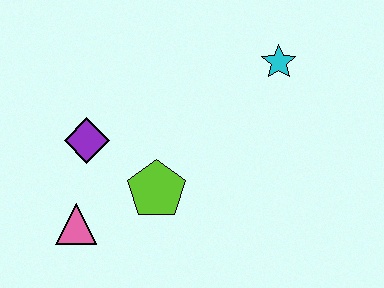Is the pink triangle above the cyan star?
No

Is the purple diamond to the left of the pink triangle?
No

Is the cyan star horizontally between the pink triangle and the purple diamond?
No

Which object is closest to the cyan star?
The lime pentagon is closest to the cyan star.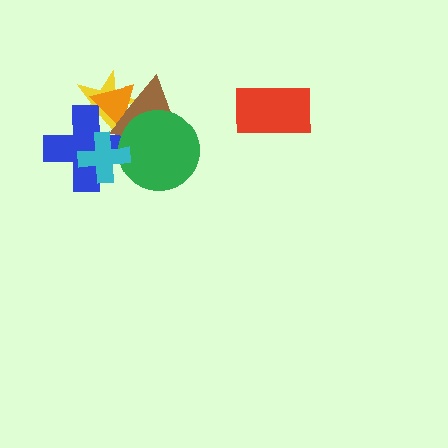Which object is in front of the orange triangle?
The brown triangle is in front of the orange triangle.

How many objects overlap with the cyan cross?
3 objects overlap with the cyan cross.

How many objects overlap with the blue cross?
5 objects overlap with the blue cross.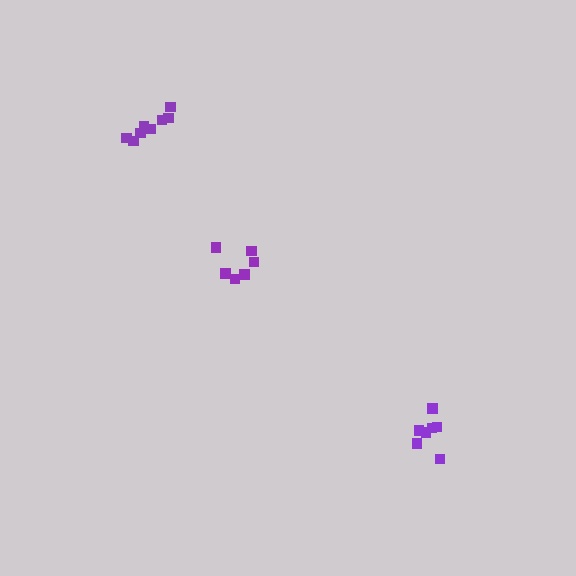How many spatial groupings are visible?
There are 3 spatial groupings.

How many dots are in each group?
Group 1: 7 dots, Group 2: 6 dots, Group 3: 8 dots (21 total).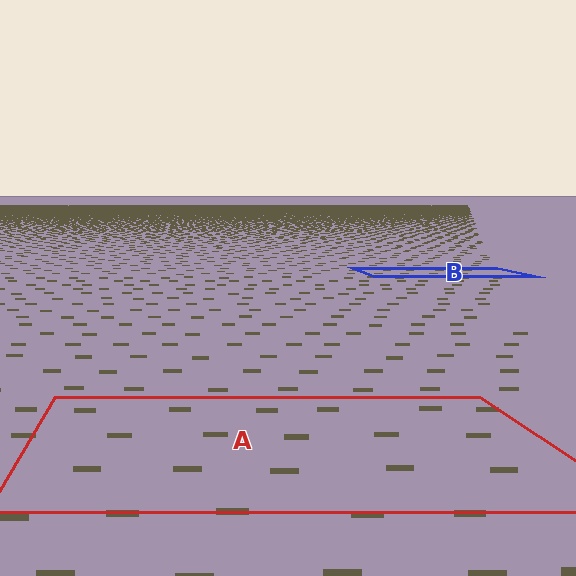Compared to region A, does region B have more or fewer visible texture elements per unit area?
Region B has more texture elements per unit area — they are packed more densely because it is farther away.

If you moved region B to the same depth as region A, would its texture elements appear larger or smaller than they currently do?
They would appear larger. At a closer depth, the same texture elements are projected at a bigger on-screen size.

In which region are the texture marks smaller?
The texture marks are smaller in region B, because it is farther away.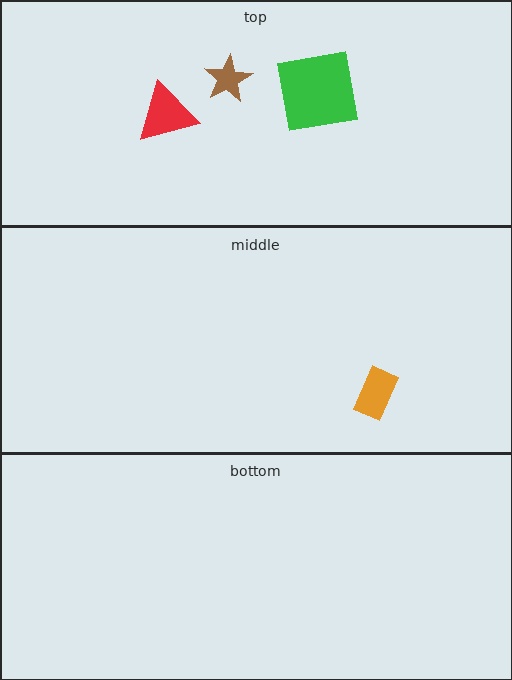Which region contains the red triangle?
The top region.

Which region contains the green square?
The top region.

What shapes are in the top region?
The brown star, the green square, the red triangle.